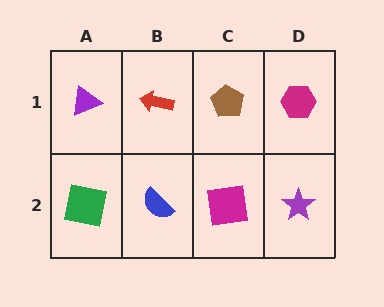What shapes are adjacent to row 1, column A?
A green square (row 2, column A), a red arrow (row 1, column B).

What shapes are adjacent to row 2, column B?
A red arrow (row 1, column B), a green square (row 2, column A), a magenta square (row 2, column C).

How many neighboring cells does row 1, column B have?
3.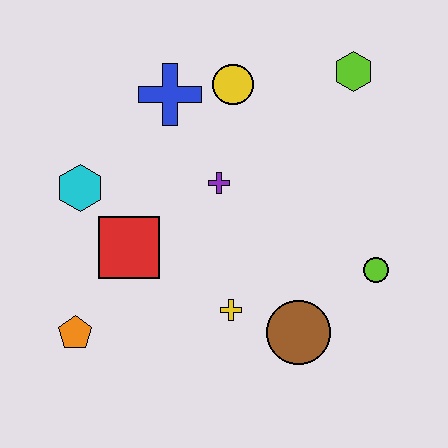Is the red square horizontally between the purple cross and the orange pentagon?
Yes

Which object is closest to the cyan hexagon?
The red square is closest to the cyan hexagon.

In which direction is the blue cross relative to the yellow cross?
The blue cross is above the yellow cross.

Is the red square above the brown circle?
Yes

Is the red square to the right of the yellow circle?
No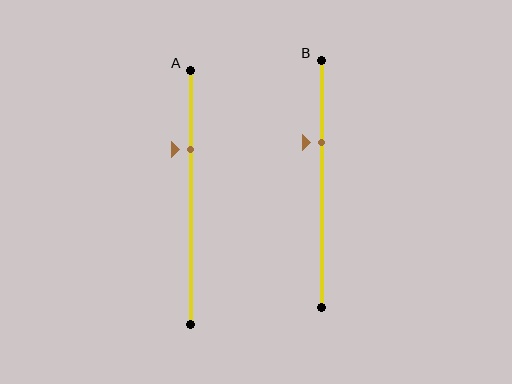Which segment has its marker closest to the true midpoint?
Segment B has its marker closest to the true midpoint.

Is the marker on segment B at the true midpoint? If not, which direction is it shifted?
No, the marker on segment B is shifted upward by about 17% of the segment length.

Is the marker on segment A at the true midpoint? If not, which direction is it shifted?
No, the marker on segment A is shifted upward by about 19% of the segment length.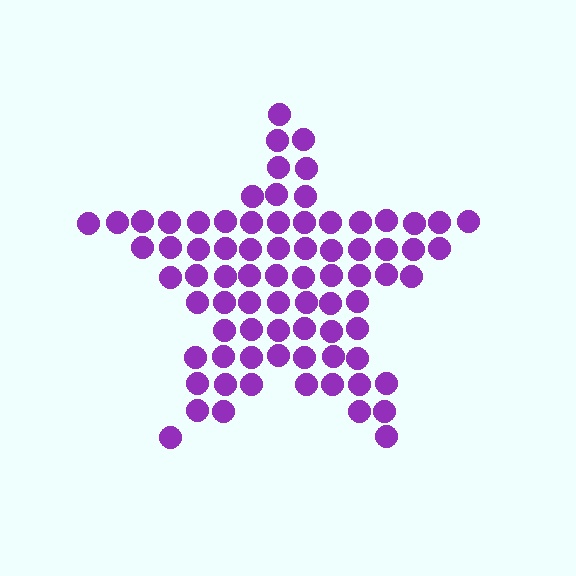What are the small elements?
The small elements are circles.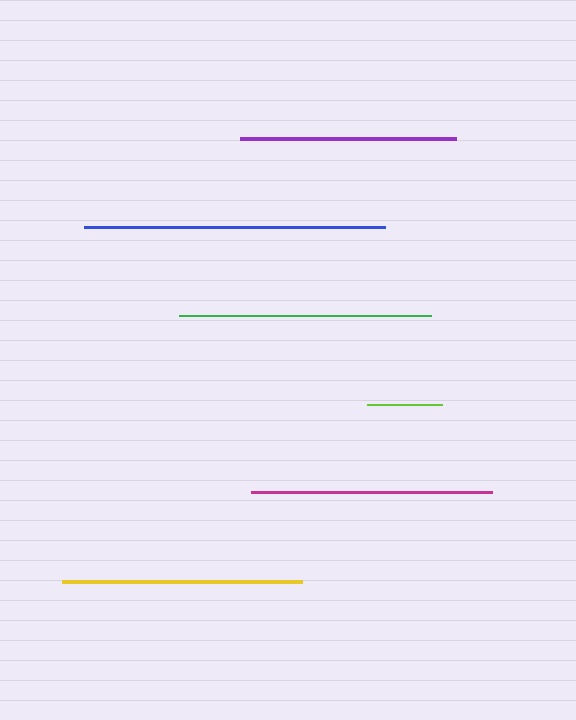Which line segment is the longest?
The blue line is the longest at approximately 301 pixels.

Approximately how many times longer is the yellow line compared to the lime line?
The yellow line is approximately 3.2 times the length of the lime line.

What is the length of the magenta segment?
The magenta segment is approximately 241 pixels long.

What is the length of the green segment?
The green segment is approximately 251 pixels long.